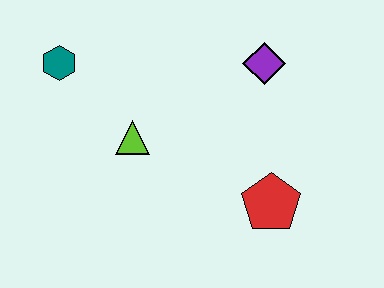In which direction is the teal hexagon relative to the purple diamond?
The teal hexagon is to the left of the purple diamond.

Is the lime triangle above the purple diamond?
No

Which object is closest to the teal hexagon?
The lime triangle is closest to the teal hexagon.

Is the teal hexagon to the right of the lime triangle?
No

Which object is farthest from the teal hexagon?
The red pentagon is farthest from the teal hexagon.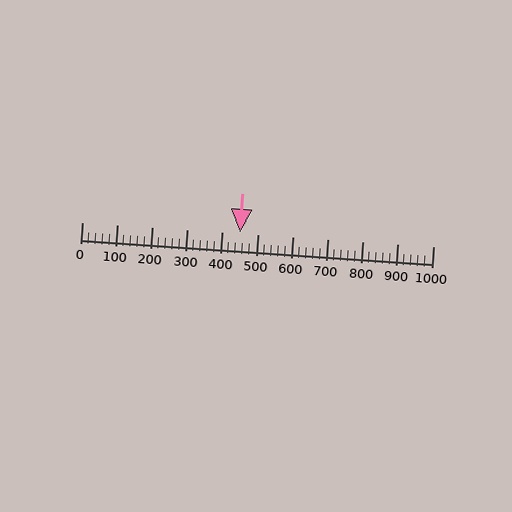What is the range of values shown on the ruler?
The ruler shows values from 0 to 1000.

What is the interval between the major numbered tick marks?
The major tick marks are spaced 100 units apart.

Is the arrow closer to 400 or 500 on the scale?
The arrow is closer to 400.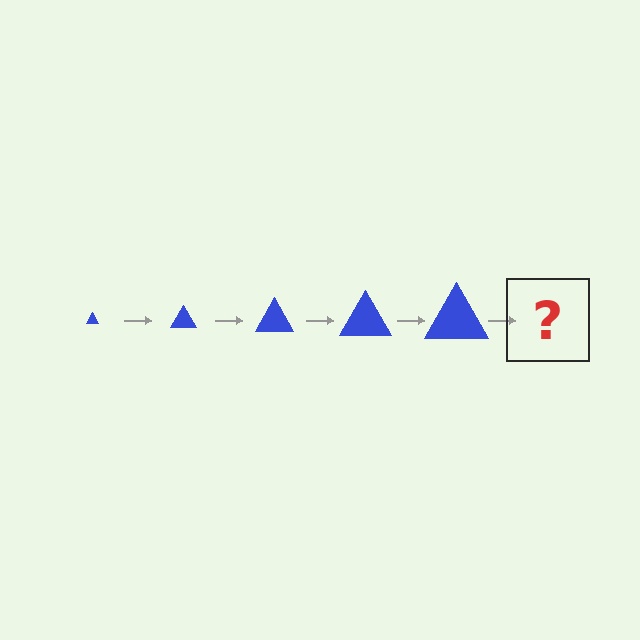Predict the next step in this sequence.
The next step is a blue triangle, larger than the previous one.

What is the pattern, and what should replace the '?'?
The pattern is that the triangle gets progressively larger each step. The '?' should be a blue triangle, larger than the previous one.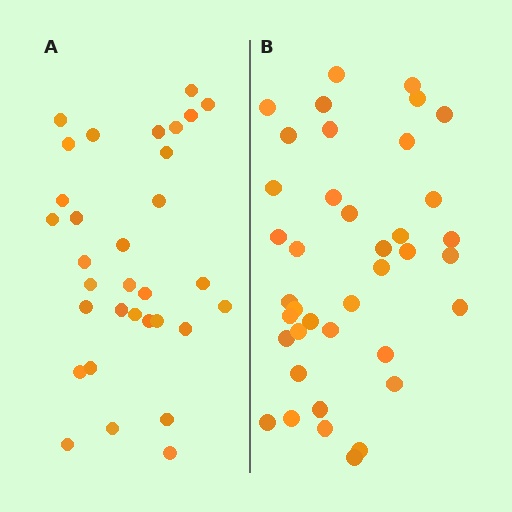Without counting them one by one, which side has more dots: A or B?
Region B (the right region) has more dots.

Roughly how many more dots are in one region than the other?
Region B has roughly 8 or so more dots than region A.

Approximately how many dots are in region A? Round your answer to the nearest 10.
About 30 dots. (The exact count is 32, which rounds to 30.)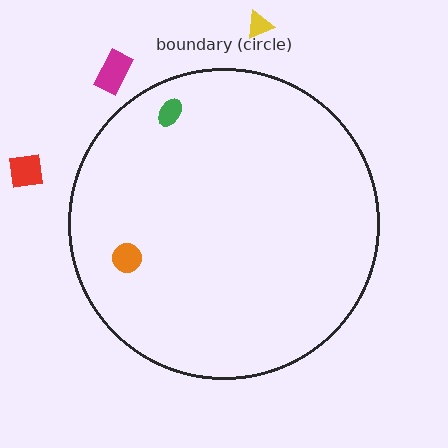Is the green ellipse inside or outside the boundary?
Inside.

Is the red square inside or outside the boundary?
Outside.